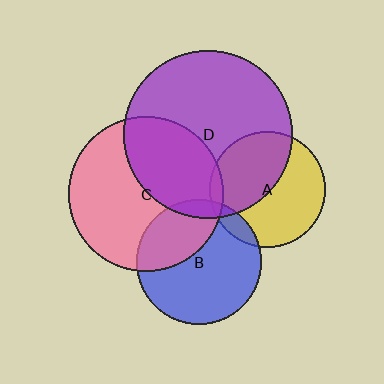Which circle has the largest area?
Circle D (purple).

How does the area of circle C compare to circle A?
Approximately 1.8 times.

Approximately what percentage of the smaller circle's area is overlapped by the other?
Approximately 45%.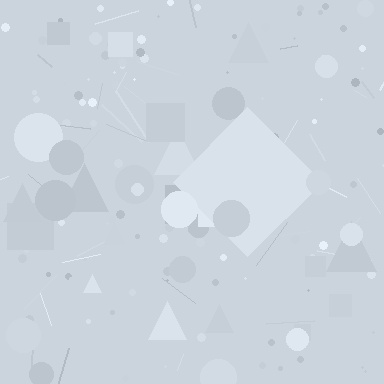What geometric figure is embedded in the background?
A diamond is embedded in the background.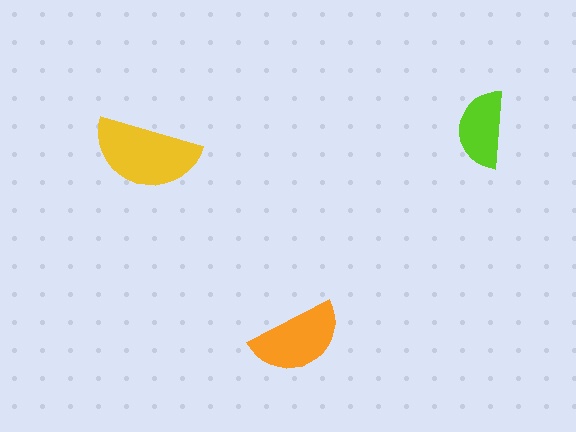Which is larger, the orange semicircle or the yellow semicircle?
The yellow one.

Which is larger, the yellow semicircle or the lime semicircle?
The yellow one.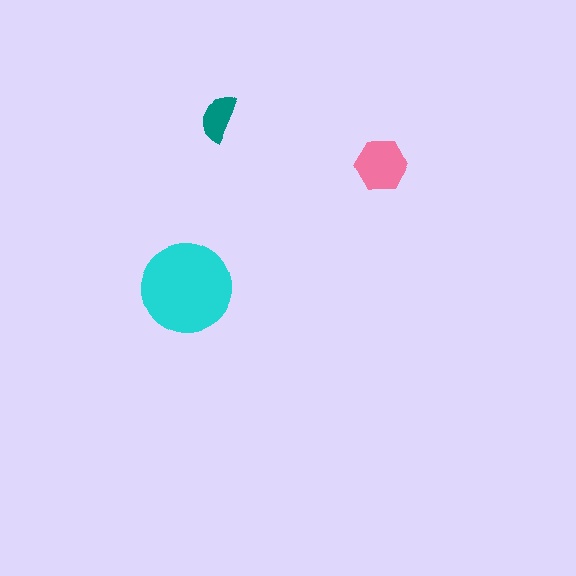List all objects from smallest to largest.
The teal semicircle, the pink hexagon, the cyan circle.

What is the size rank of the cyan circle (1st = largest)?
1st.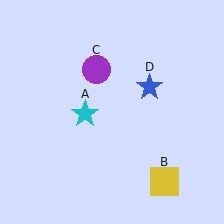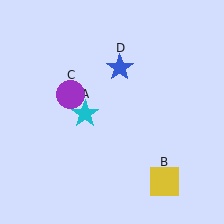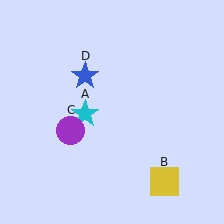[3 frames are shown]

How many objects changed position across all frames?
2 objects changed position: purple circle (object C), blue star (object D).